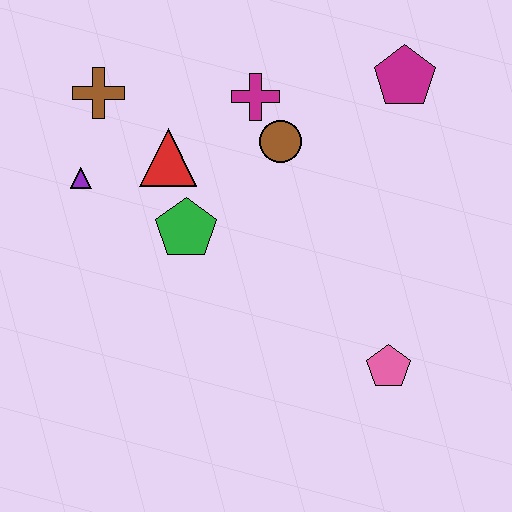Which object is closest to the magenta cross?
The brown circle is closest to the magenta cross.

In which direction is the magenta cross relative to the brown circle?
The magenta cross is above the brown circle.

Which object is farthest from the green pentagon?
The magenta pentagon is farthest from the green pentagon.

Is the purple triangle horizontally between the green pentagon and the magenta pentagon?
No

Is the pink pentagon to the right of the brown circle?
Yes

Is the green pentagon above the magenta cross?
No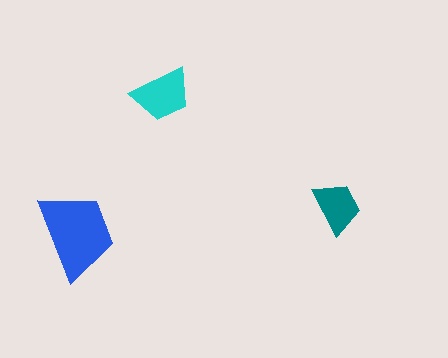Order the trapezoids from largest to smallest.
the blue one, the cyan one, the teal one.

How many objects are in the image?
There are 3 objects in the image.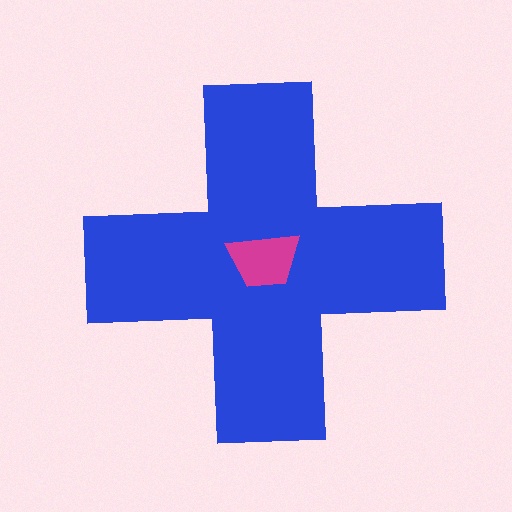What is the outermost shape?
The blue cross.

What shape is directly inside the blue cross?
The magenta trapezoid.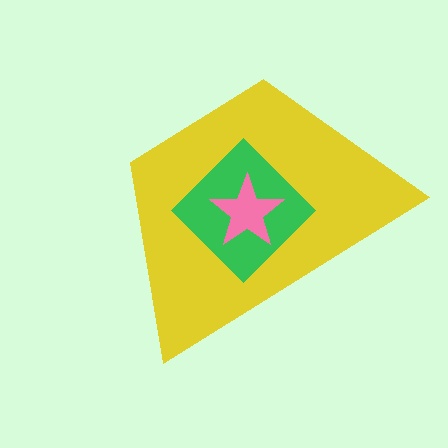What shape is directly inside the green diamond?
The pink star.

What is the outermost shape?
The yellow trapezoid.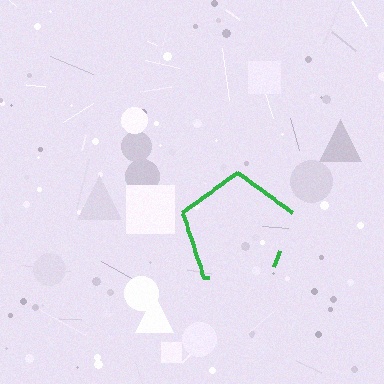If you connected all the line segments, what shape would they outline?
They would outline a pentagon.